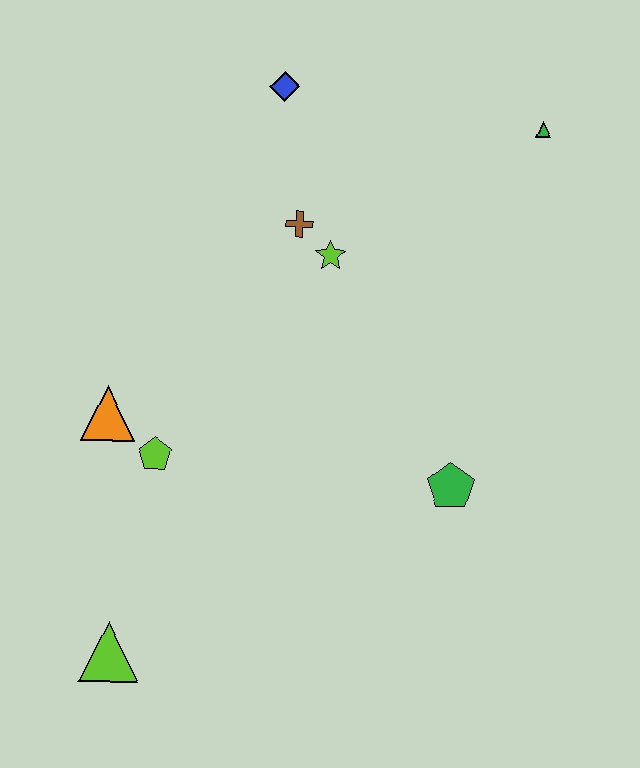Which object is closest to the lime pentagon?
The orange triangle is closest to the lime pentagon.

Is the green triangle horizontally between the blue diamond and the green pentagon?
No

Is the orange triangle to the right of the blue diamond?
No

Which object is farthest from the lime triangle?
The green triangle is farthest from the lime triangle.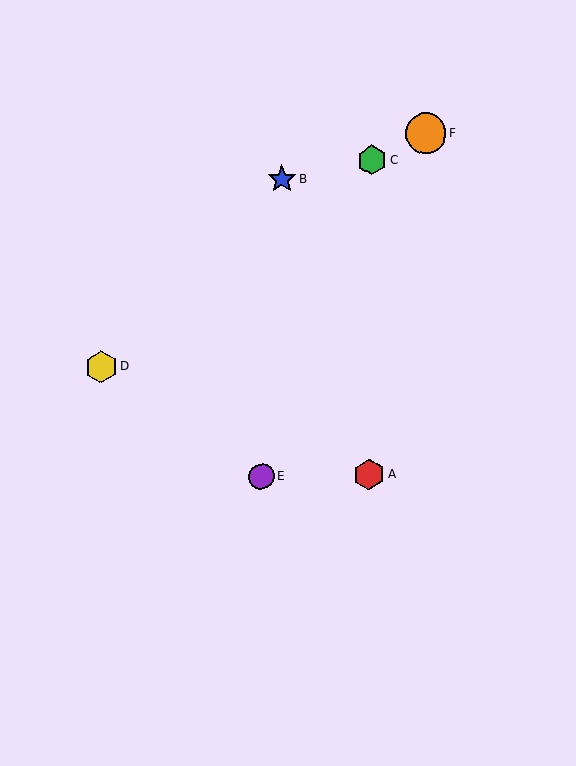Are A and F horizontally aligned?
No, A is at y≈475 and F is at y≈133.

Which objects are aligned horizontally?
Objects A, E are aligned horizontally.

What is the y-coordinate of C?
Object C is at y≈160.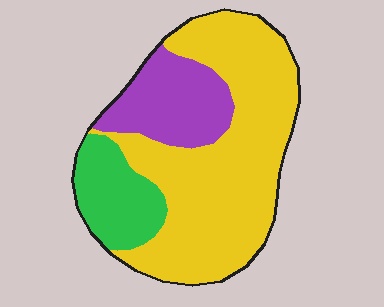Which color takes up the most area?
Yellow, at roughly 65%.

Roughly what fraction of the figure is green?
Green takes up about one sixth (1/6) of the figure.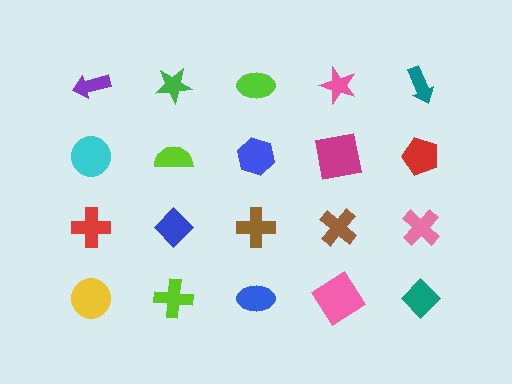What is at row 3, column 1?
A red cross.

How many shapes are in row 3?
5 shapes.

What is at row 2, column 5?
A red pentagon.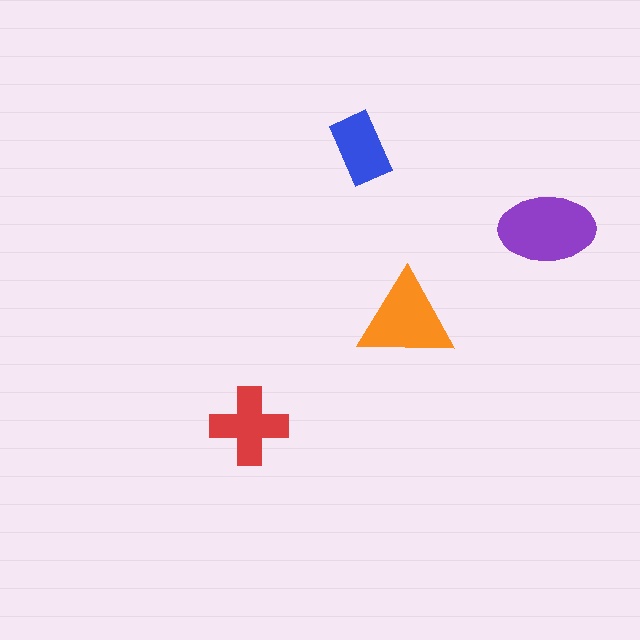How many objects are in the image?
There are 4 objects in the image.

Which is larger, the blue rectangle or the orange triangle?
The orange triangle.